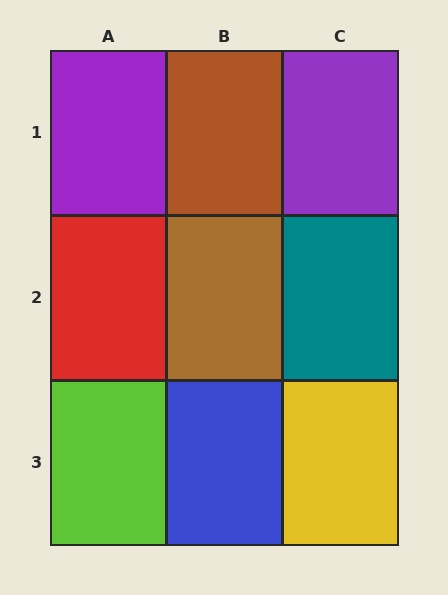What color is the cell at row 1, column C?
Purple.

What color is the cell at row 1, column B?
Brown.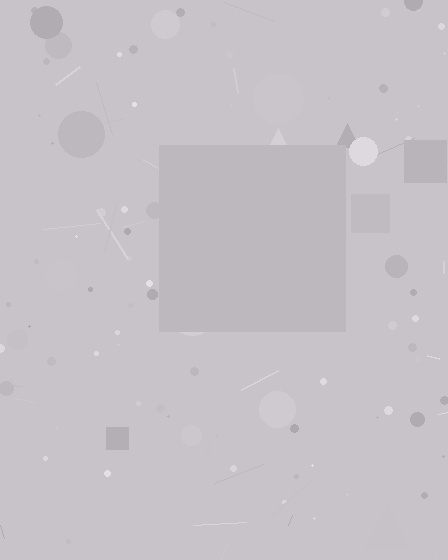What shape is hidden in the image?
A square is hidden in the image.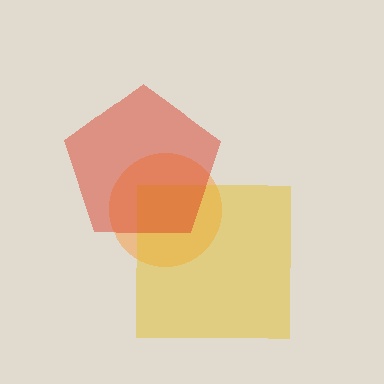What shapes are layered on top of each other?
The layered shapes are: an orange circle, a yellow square, a red pentagon.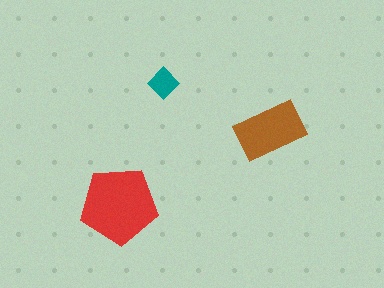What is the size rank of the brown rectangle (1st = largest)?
2nd.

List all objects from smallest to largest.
The teal diamond, the brown rectangle, the red pentagon.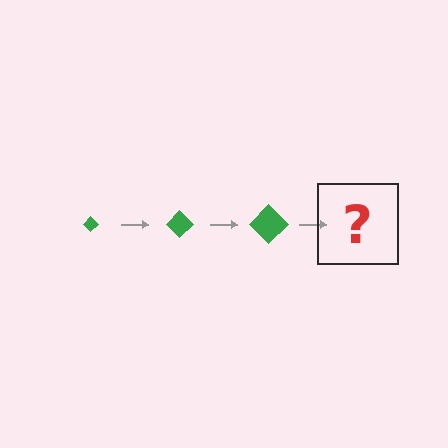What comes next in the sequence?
The next element should be a green diamond, larger than the previous one.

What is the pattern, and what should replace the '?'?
The pattern is that the diamond gets progressively larger each step. The '?' should be a green diamond, larger than the previous one.